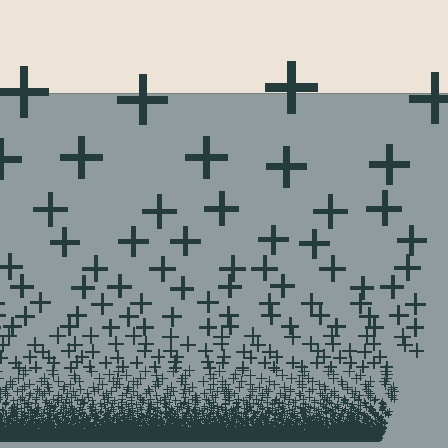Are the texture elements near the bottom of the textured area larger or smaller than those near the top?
Smaller. The gradient is inverted — elements near the bottom are smaller and denser.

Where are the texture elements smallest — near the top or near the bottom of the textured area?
Near the bottom.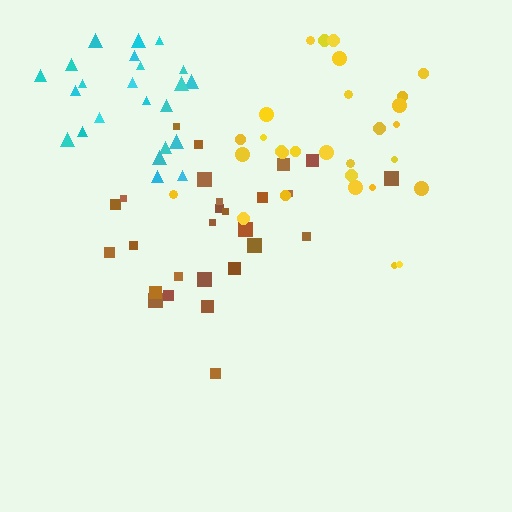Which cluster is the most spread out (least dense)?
Yellow.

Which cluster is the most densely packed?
Cyan.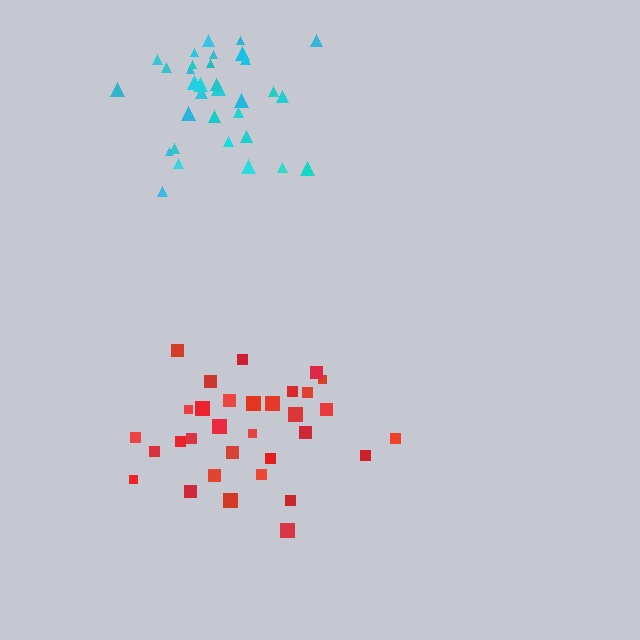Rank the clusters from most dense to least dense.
cyan, red.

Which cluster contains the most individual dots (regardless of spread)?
Cyan (33).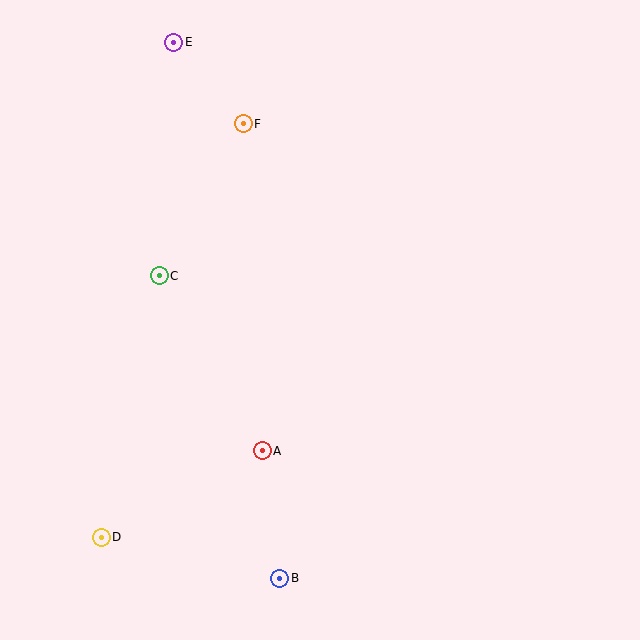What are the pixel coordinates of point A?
Point A is at (262, 451).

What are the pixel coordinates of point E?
Point E is at (174, 42).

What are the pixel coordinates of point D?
Point D is at (101, 537).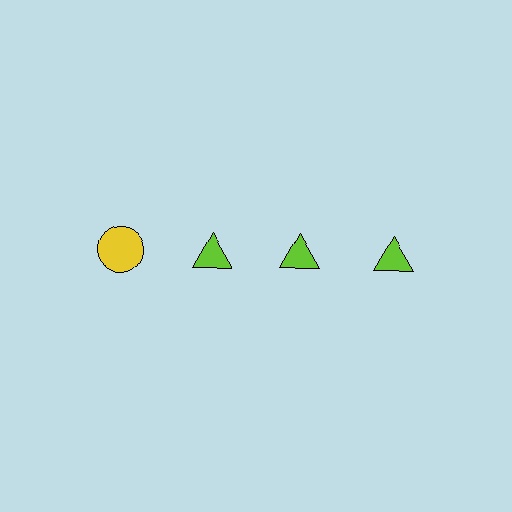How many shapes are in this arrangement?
There are 4 shapes arranged in a grid pattern.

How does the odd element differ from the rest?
It differs in both color (yellow instead of lime) and shape (circle instead of triangle).